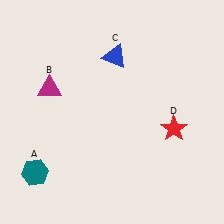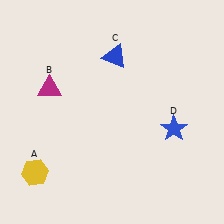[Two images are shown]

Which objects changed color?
A changed from teal to yellow. D changed from red to blue.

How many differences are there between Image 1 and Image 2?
There are 2 differences between the two images.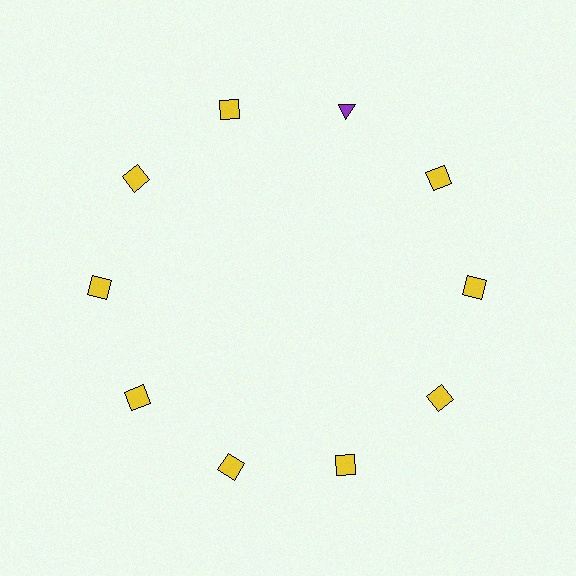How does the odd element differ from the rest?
It differs in both color (purple instead of yellow) and shape (triangle instead of square).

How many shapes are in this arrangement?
There are 10 shapes arranged in a ring pattern.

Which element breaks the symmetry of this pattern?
The purple triangle at roughly the 1 o'clock position breaks the symmetry. All other shapes are yellow squares.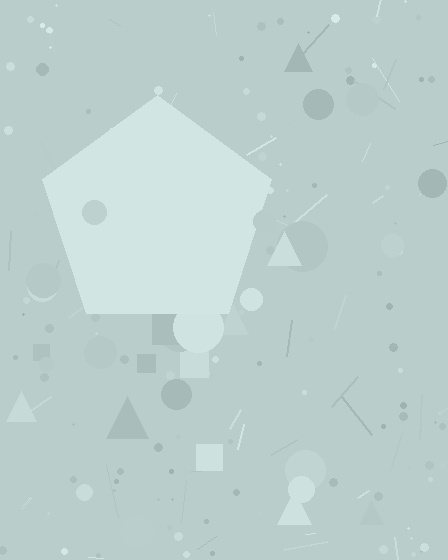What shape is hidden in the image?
A pentagon is hidden in the image.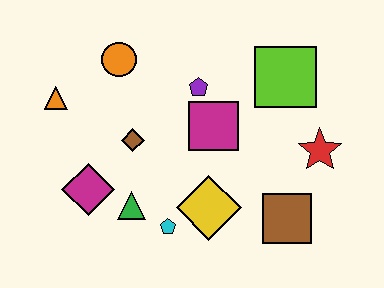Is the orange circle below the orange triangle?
No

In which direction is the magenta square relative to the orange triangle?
The magenta square is to the right of the orange triangle.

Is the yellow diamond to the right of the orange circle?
Yes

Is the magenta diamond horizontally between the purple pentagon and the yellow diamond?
No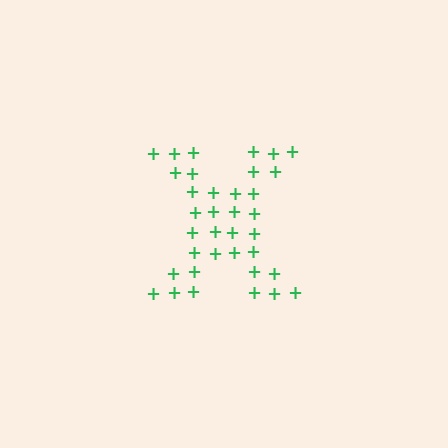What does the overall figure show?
The overall figure shows the letter X.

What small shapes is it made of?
It is made of small plus signs.